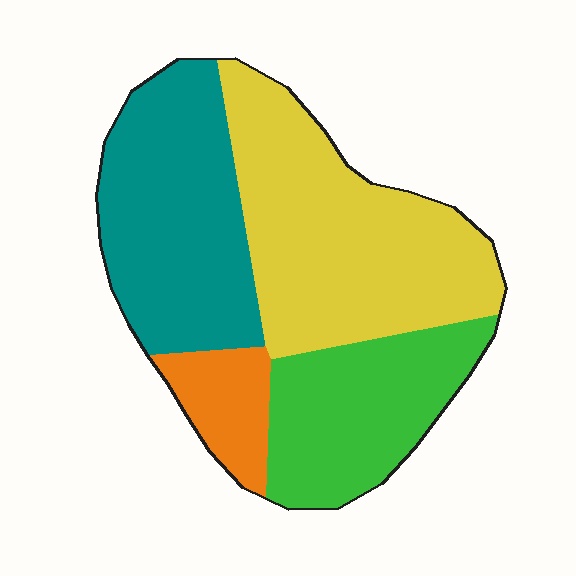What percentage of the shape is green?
Green covers about 25% of the shape.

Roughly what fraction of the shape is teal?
Teal covers around 30% of the shape.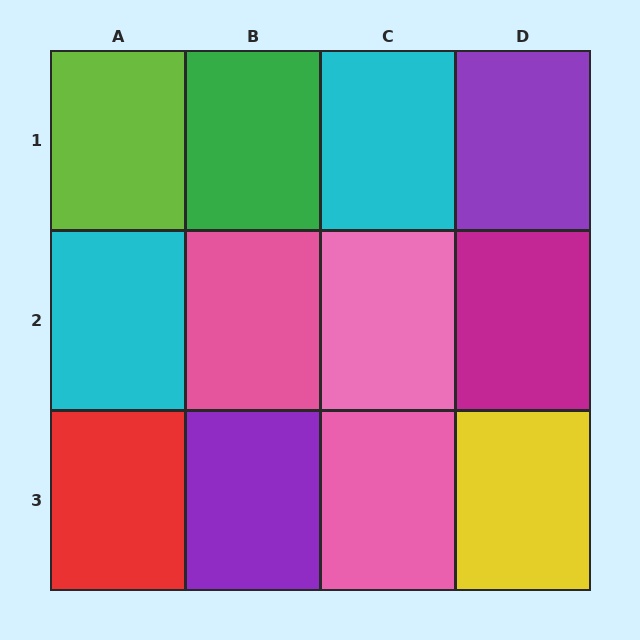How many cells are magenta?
1 cell is magenta.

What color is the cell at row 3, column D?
Yellow.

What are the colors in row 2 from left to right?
Cyan, pink, pink, magenta.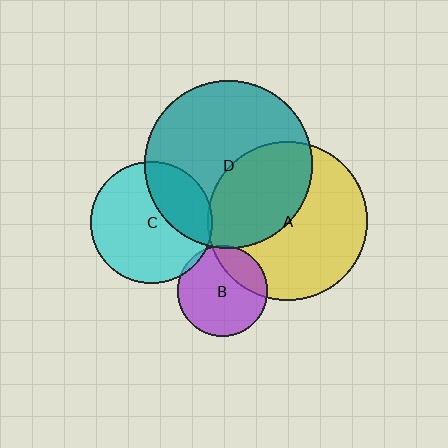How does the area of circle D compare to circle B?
Approximately 3.4 times.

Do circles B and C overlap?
Yes.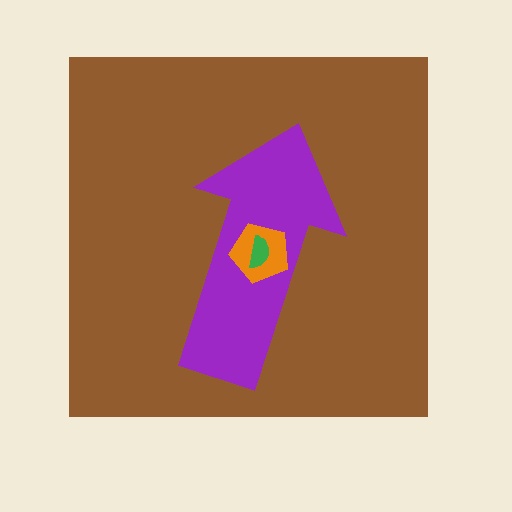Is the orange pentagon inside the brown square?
Yes.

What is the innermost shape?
The green semicircle.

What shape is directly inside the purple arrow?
The orange pentagon.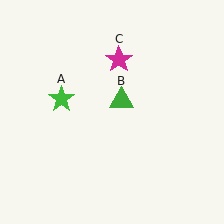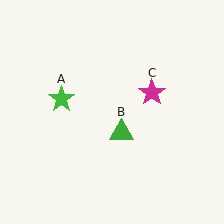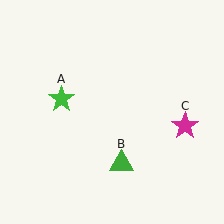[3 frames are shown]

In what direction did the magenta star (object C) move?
The magenta star (object C) moved down and to the right.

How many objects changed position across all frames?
2 objects changed position: green triangle (object B), magenta star (object C).